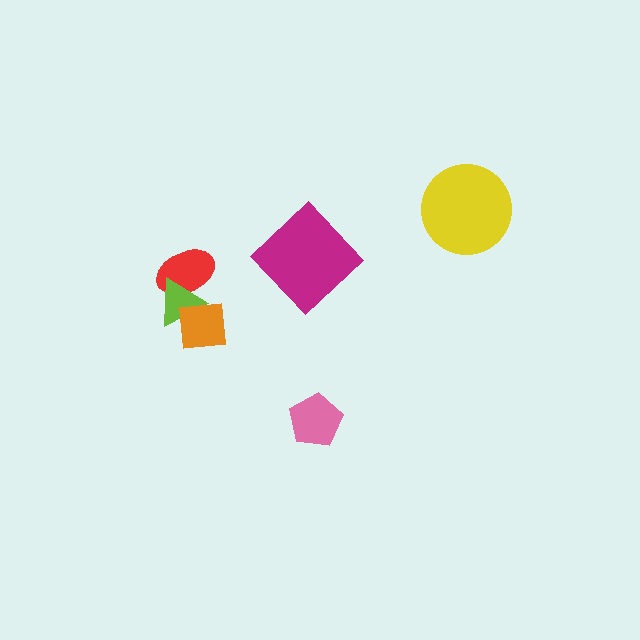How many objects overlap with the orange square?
1 object overlaps with the orange square.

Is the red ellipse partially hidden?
Yes, it is partially covered by another shape.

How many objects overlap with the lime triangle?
2 objects overlap with the lime triangle.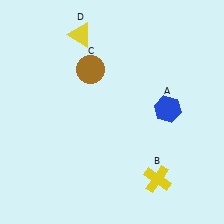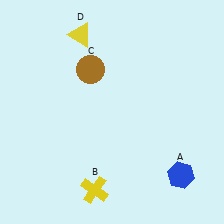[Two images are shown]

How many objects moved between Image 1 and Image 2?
2 objects moved between the two images.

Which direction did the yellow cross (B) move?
The yellow cross (B) moved left.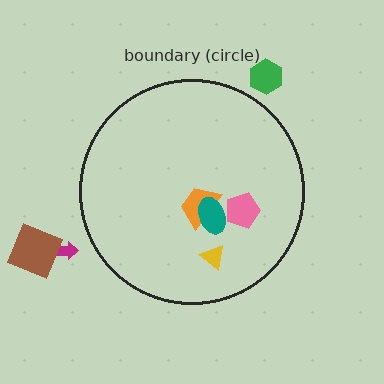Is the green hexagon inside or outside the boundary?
Outside.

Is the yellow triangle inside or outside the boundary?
Inside.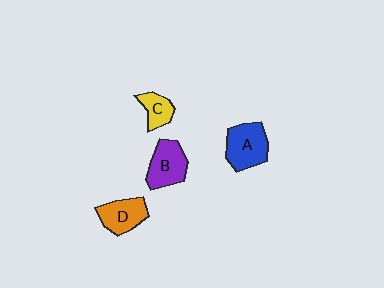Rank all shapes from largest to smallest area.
From largest to smallest: A (blue), B (purple), D (orange), C (yellow).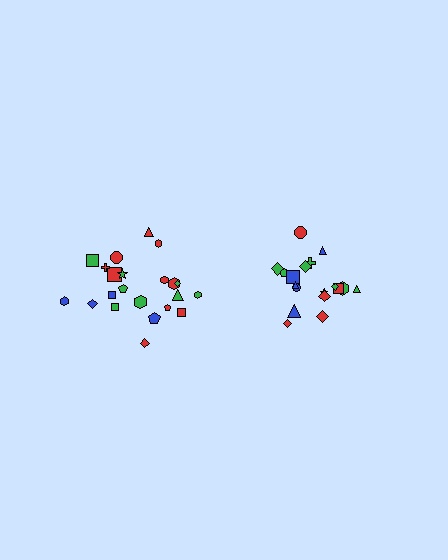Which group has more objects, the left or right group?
The left group.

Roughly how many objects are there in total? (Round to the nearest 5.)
Roughly 40 objects in total.